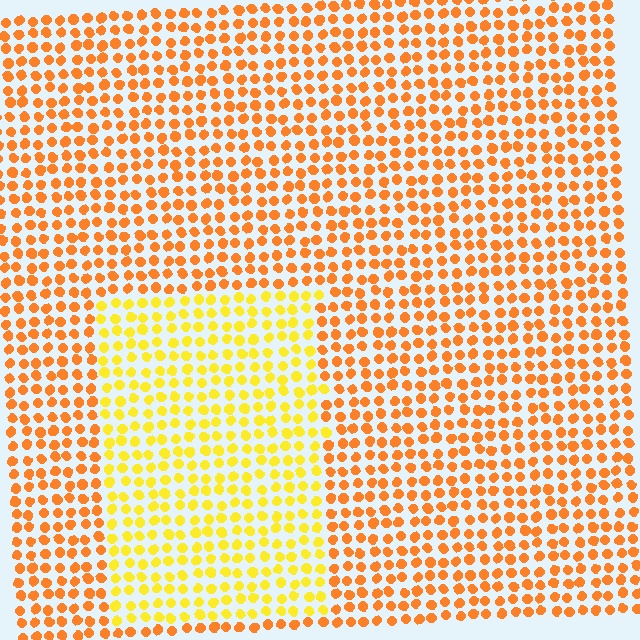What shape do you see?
I see a rectangle.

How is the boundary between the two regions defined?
The boundary is defined purely by a slight shift in hue (about 31 degrees). Spacing, size, and orientation are identical on both sides.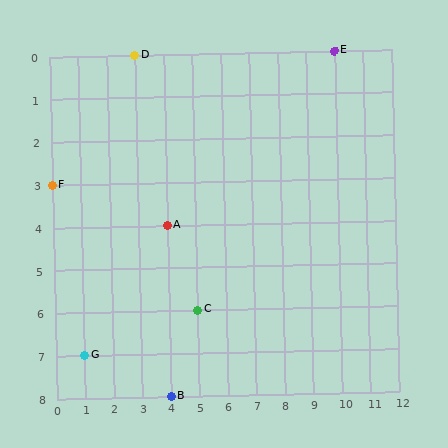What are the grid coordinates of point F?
Point F is at grid coordinates (0, 3).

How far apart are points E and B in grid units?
Points E and B are 6 columns and 8 rows apart (about 10.0 grid units diagonally).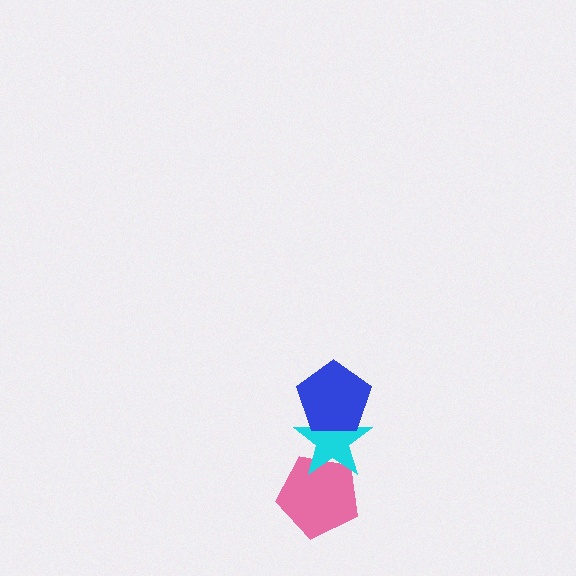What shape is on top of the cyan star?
The blue pentagon is on top of the cyan star.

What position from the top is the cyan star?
The cyan star is 2nd from the top.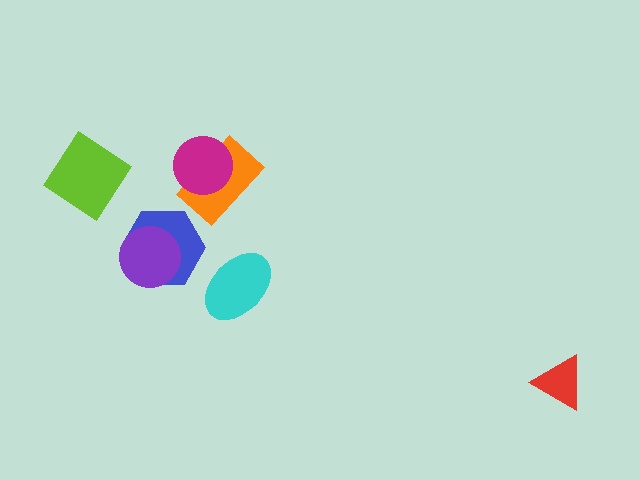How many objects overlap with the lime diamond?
0 objects overlap with the lime diamond.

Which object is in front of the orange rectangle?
The magenta circle is in front of the orange rectangle.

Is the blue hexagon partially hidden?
Yes, it is partially covered by another shape.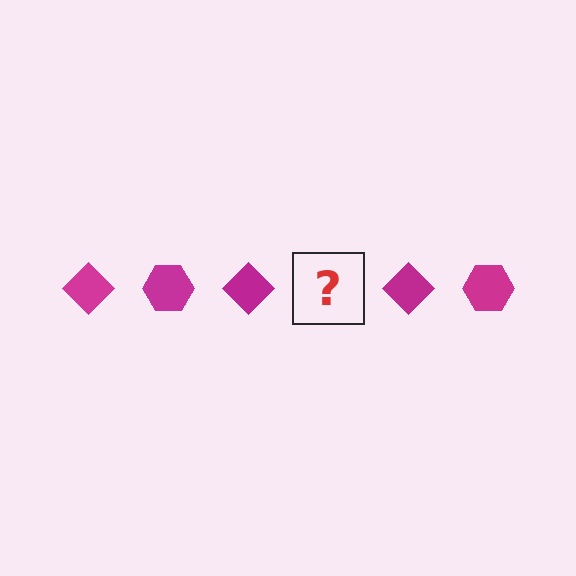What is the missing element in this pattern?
The missing element is a magenta hexagon.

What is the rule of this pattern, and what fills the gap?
The rule is that the pattern cycles through diamond, hexagon shapes in magenta. The gap should be filled with a magenta hexagon.